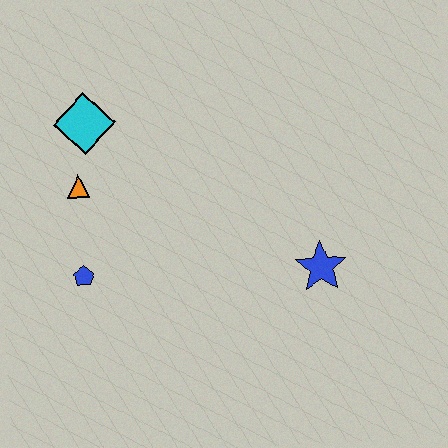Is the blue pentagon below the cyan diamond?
Yes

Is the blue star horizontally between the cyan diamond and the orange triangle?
No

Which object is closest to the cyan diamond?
The orange triangle is closest to the cyan diamond.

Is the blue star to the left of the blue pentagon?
No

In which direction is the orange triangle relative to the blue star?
The orange triangle is to the left of the blue star.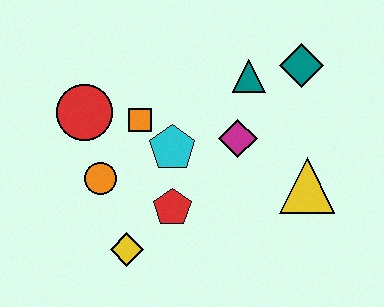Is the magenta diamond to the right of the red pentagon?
Yes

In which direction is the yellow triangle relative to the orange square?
The yellow triangle is to the right of the orange square.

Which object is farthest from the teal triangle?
The yellow diamond is farthest from the teal triangle.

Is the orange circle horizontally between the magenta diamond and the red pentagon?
No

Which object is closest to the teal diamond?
The teal triangle is closest to the teal diamond.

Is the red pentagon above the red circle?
No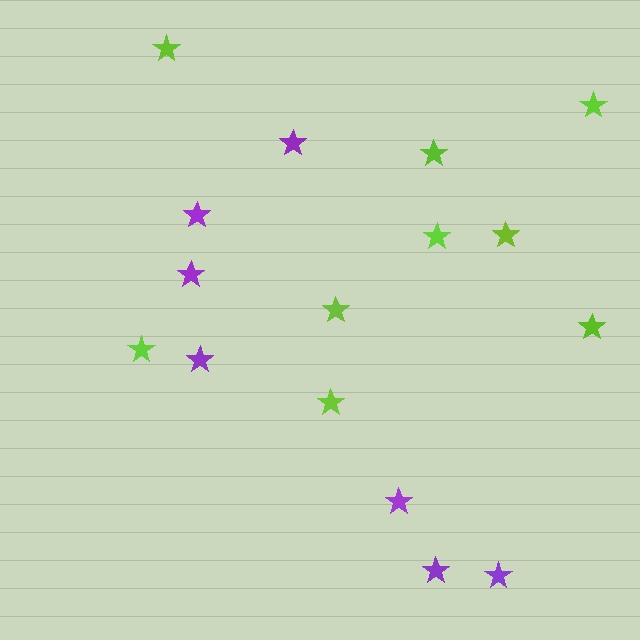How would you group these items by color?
There are 2 groups: one group of purple stars (7) and one group of lime stars (9).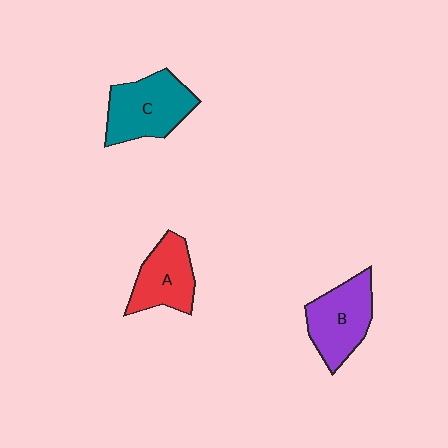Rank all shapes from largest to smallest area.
From largest to smallest: C (teal), B (purple), A (red).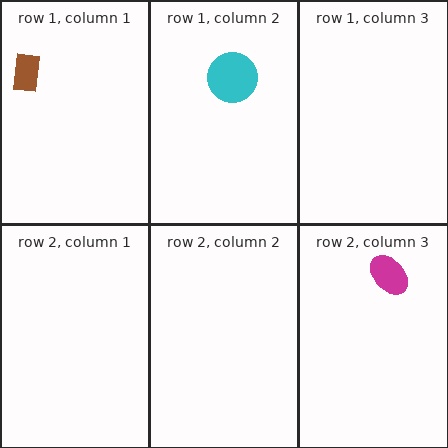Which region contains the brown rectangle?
The row 1, column 1 region.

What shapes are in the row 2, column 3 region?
The magenta ellipse.